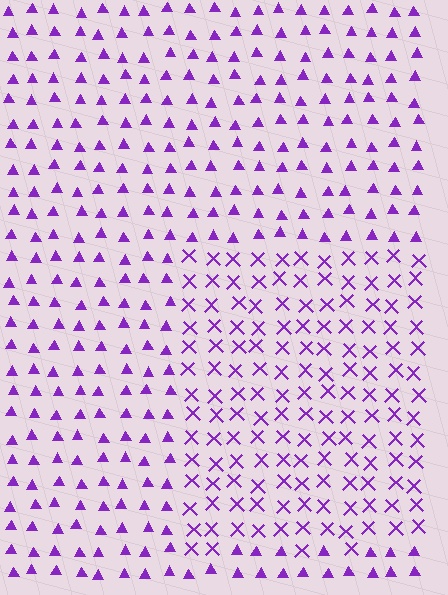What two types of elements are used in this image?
The image uses X marks inside the rectangle region and triangles outside it.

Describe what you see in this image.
The image is filled with small purple elements arranged in a uniform grid. A rectangle-shaped region contains X marks, while the surrounding area contains triangles. The boundary is defined purely by the change in element shape.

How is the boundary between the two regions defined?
The boundary is defined by a change in element shape: X marks inside vs. triangles outside. All elements share the same color and spacing.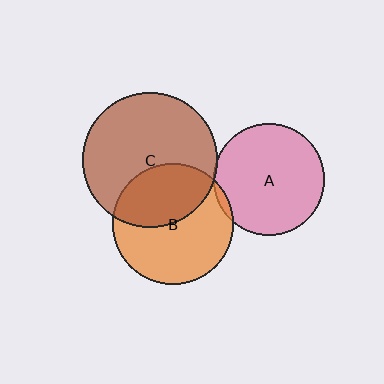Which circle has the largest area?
Circle C (brown).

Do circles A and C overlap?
Yes.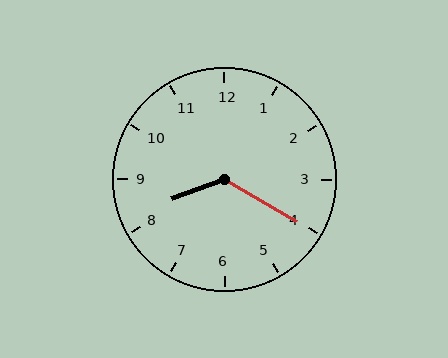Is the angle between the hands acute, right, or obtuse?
It is obtuse.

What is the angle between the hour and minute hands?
Approximately 130 degrees.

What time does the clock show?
8:20.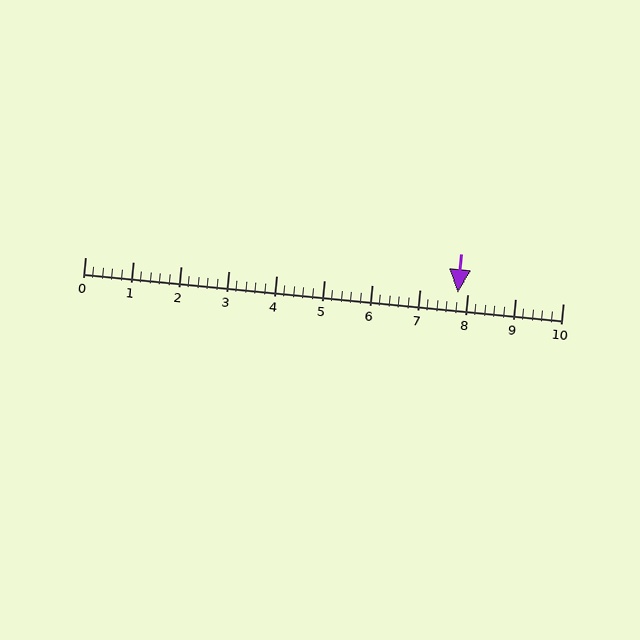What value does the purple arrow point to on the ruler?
The purple arrow points to approximately 7.8.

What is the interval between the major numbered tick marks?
The major tick marks are spaced 1 units apart.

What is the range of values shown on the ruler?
The ruler shows values from 0 to 10.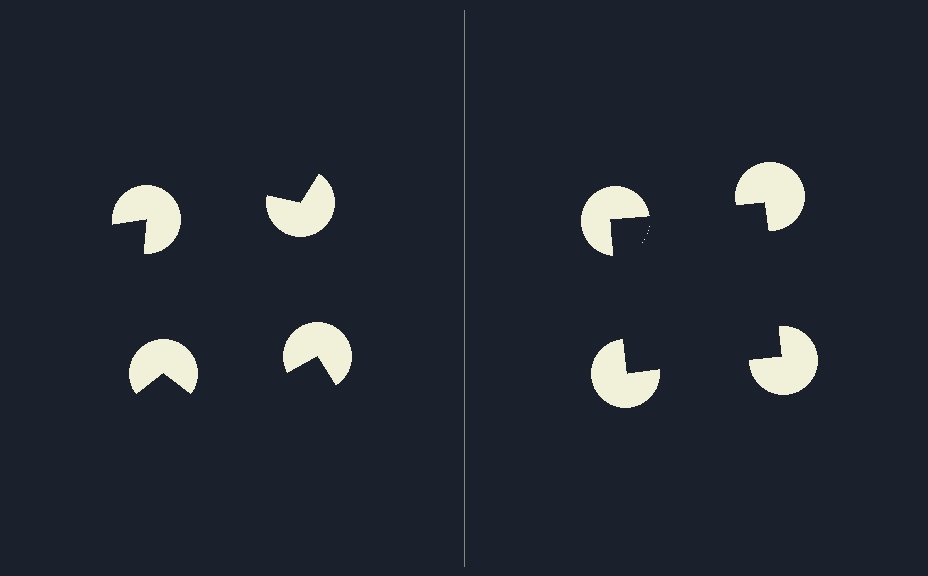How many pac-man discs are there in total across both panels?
8 — 4 on each side.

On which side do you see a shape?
An illusory square appears on the right side. On the left side the wedge cuts are rotated, so no coherent shape forms.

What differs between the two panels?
The pac-man discs are positioned identically on both sides; only the wedge orientations differ. On the right they align to a square; on the left they are misaligned.